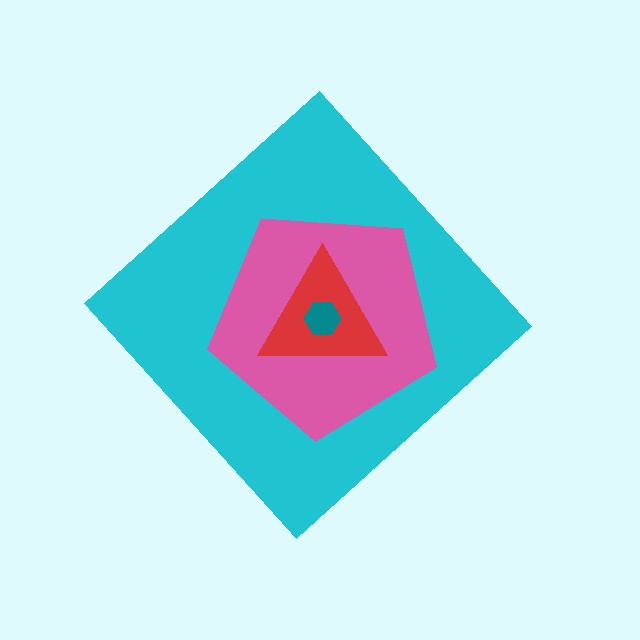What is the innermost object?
The teal hexagon.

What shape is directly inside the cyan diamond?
The pink pentagon.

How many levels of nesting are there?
4.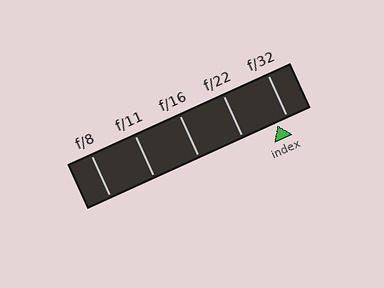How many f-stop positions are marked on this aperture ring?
There are 5 f-stop positions marked.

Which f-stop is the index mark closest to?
The index mark is closest to f/32.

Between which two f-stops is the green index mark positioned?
The index mark is between f/22 and f/32.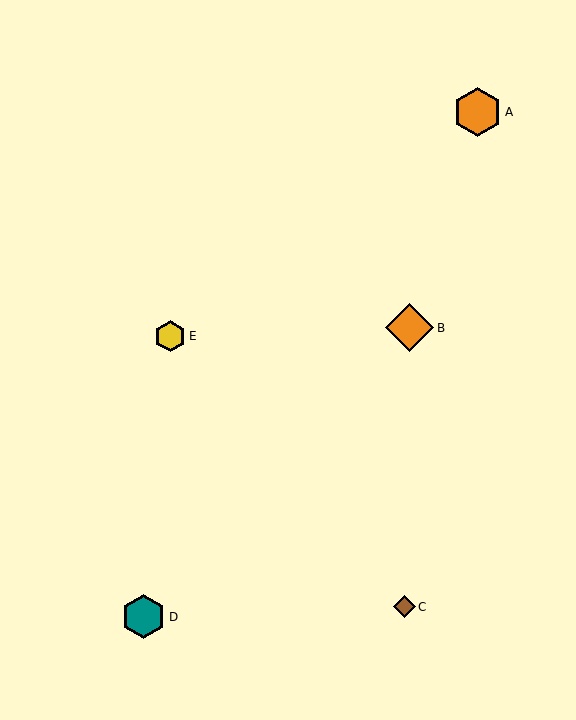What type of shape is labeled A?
Shape A is an orange hexagon.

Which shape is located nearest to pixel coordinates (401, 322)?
The orange diamond (labeled B) at (410, 328) is nearest to that location.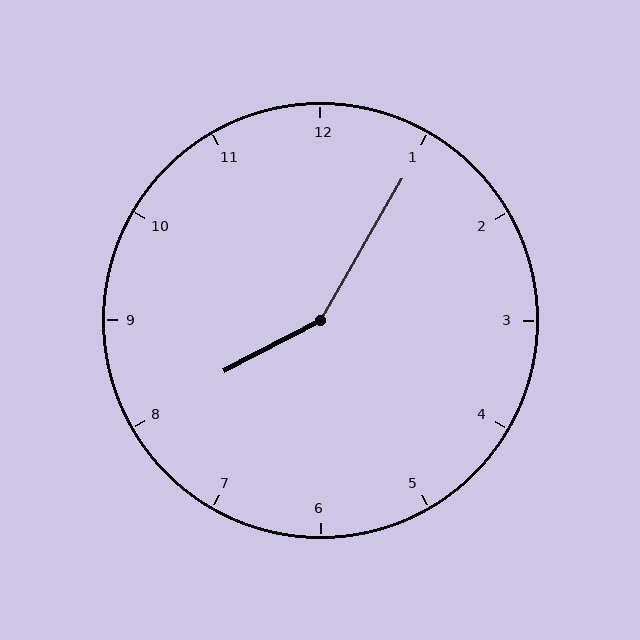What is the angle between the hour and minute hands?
Approximately 148 degrees.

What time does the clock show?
8:05.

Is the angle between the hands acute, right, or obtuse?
It is obtuse.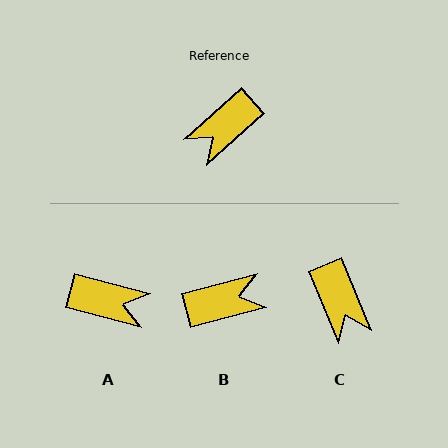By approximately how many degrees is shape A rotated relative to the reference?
Approximately 123 degrees counter-clockwise.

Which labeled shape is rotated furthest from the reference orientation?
B, about 153 degrees away.